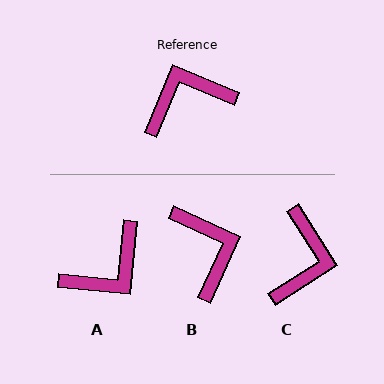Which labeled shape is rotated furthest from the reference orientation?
A, about 163 degrees away.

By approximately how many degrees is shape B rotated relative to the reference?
Approximately 92 degrees clockwise.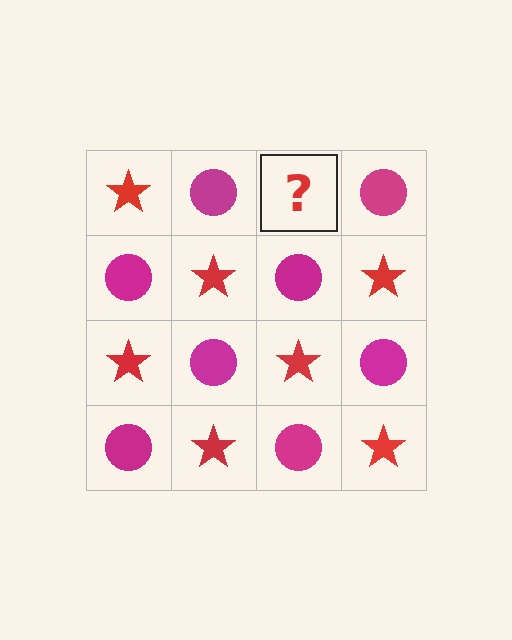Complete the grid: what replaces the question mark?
The question mark should be replaced with a red star.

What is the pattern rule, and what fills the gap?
The rule is that it alternates red star and magenta circle in a checkerboard pattern. The gap should be filled with a red star.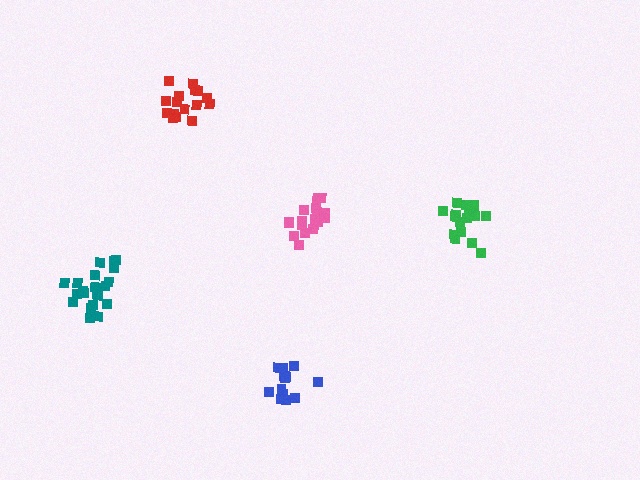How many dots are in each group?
Group 1: 19 dots, Group 2: 15 dots, Group 3: 21 dots, Group 4: 18 dots, Group 5: 16 dots (89 total).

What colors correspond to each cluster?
The clusters are colored: pink, blue, teal, green, red.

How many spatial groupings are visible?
There are 5 spatial groupings.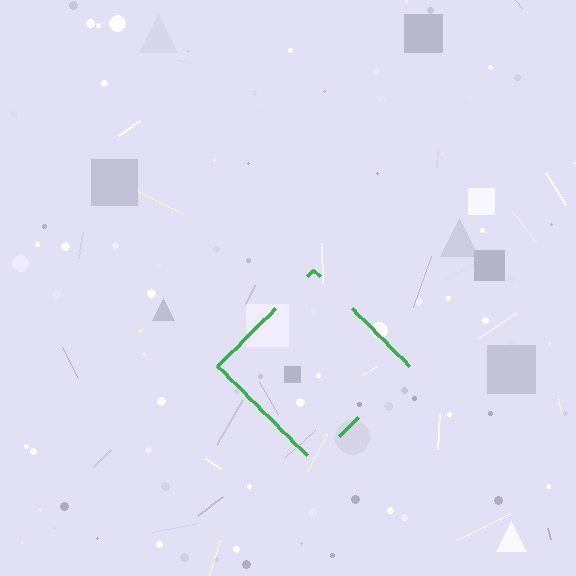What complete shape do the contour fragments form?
The contour fragments form a diamond.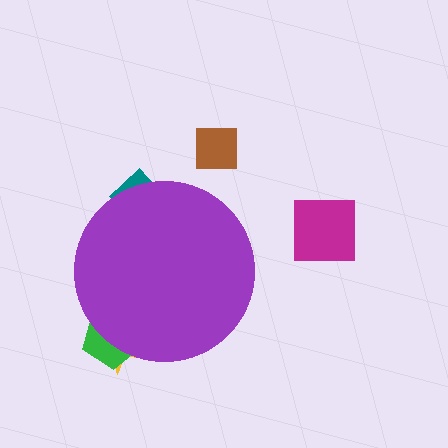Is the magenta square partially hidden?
No, the magenta square is fully visible.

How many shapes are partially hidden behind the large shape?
3 shapes are partially hidden.